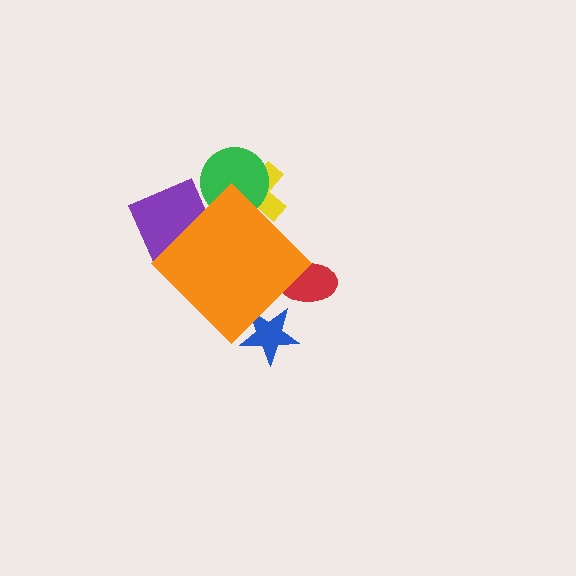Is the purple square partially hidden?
Yes, the purple square is partially hidden behind the orange diamond.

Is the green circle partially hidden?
Yes, the green circle is partially hidden behind the orange diamond.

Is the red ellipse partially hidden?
Yes, the red ellipse is partially hidden behind the orange diamond.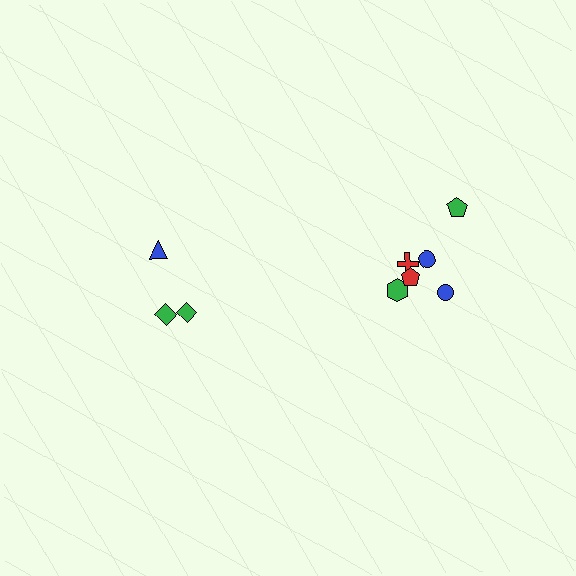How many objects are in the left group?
There are 3 objects.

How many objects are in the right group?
There are 6 objects.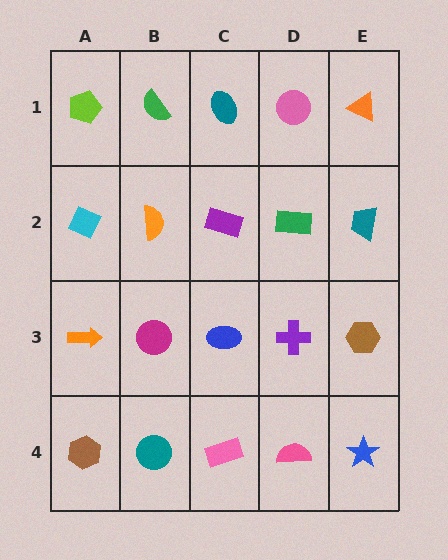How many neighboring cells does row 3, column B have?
4.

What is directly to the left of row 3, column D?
A blue ellipse.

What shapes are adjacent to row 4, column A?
An orange arrow (row 3, column A), a teal circle (row 4, column B).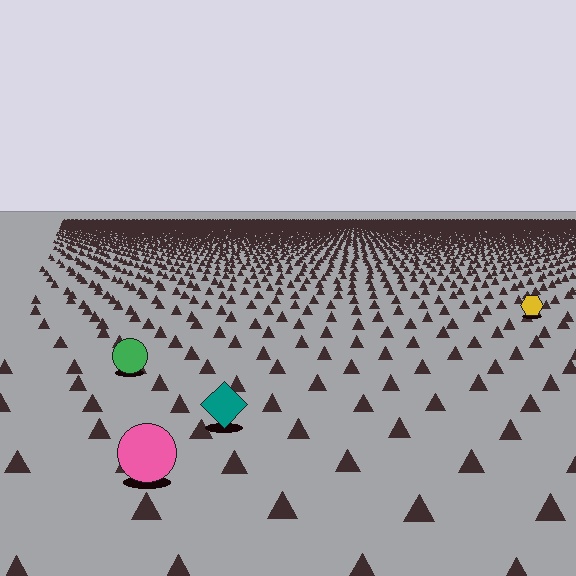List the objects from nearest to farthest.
From nearest to farthest: the pink circle, the teal diamond, the green circle, the yellow hexagon.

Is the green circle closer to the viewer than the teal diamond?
No. The teal diamond is closer — you can tell from the texture gradient: the ground texture is coarser near it.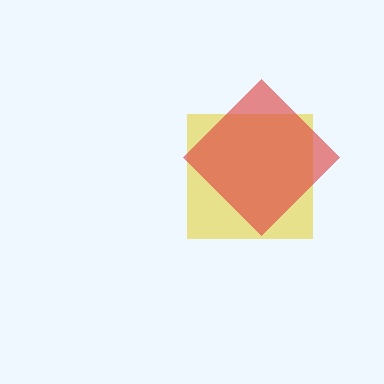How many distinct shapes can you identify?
There are 2 distinct shapes: a yellow square, a red diamond.